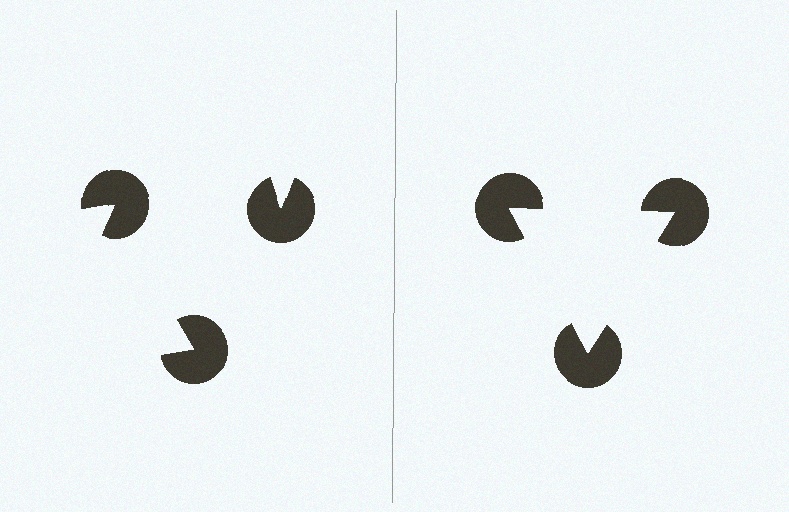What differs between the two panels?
The pac-man discs are positioned identically on both sides; only the wedge orientations differ. On the right they align to a triangle; on the left they are misaligned.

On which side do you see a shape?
An illusory triangle appears on the right side. On the left side the wedge cuts are rotated, so no coherent shape forms.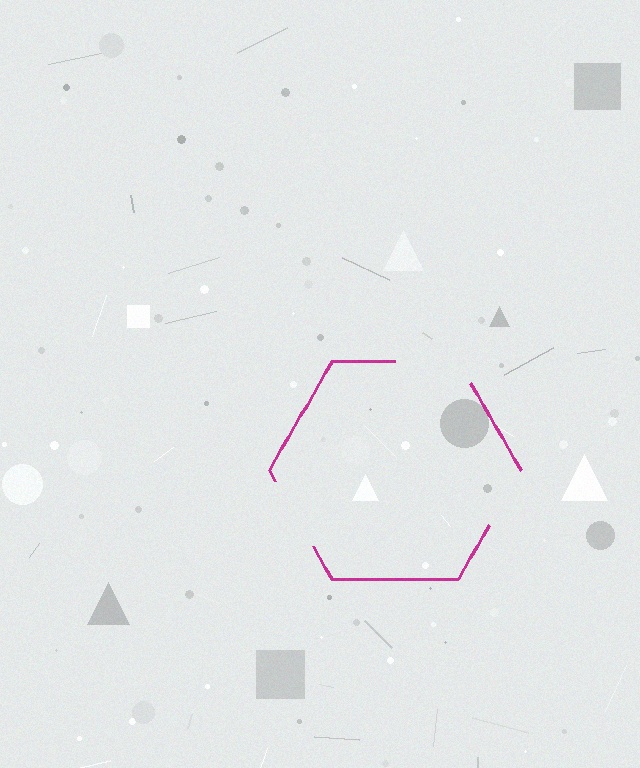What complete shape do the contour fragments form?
The contour fragments form a hexagon.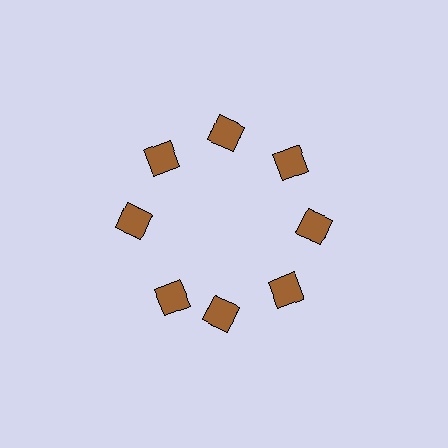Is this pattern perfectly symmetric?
No. The 8 brown diamonds are arranged in a ring, but one element near the 8 o'clock position is rotated out of alignment along the ring, breaking the 8-fold rotational symmetry.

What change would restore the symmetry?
The symmetry would be restored by rotating it back into even spacing with its neighbors so that all 8 diamonds sit at equal angles and equal distance from the center.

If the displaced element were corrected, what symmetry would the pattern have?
It would have 8-fold rotational symmetry — the pattern would map onto itself every 45 degrees.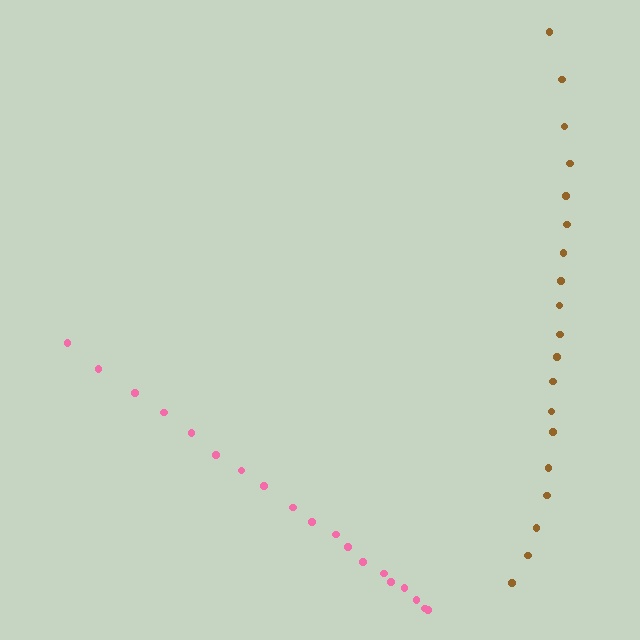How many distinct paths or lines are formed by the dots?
There are 2 distinct paths.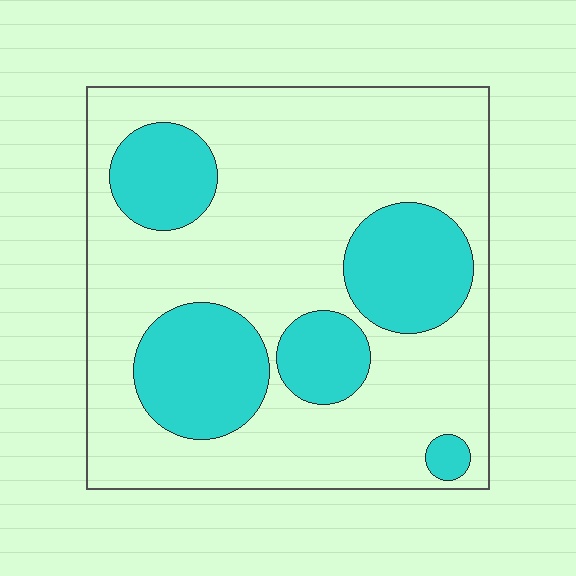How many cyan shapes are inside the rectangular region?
5.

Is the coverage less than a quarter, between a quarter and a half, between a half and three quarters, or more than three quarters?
Between a quarter and a half.